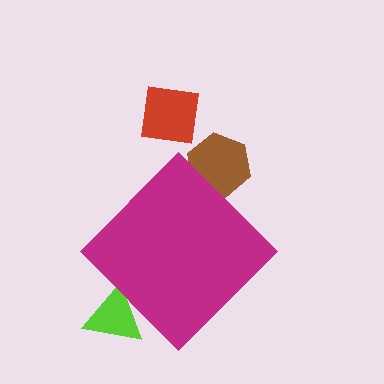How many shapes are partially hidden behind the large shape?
2 shapes are partially hidden.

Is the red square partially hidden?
No, the red square is fully visible.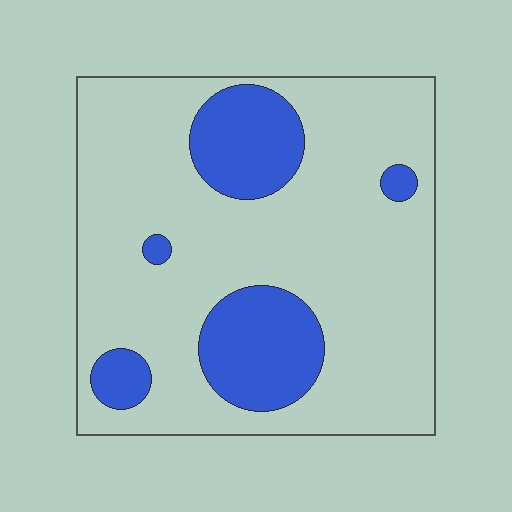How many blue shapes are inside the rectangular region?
5.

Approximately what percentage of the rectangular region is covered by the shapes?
Approximately 20%.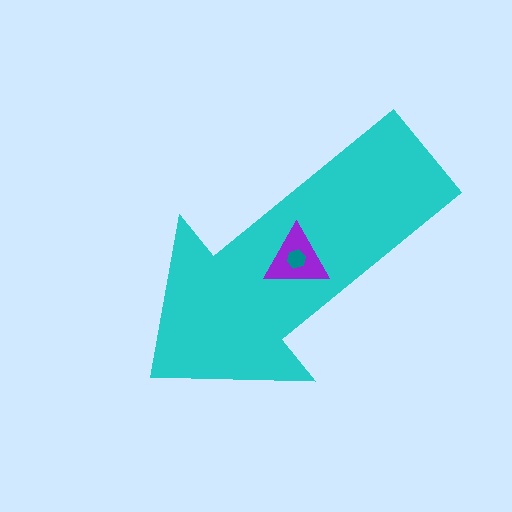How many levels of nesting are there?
3.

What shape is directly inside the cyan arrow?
The purple triangle.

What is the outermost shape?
The cyan arrow.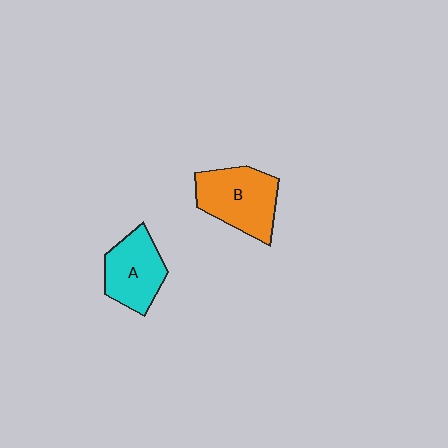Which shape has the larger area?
Shape B (orange).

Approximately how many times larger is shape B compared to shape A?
Approximately 1.2 times.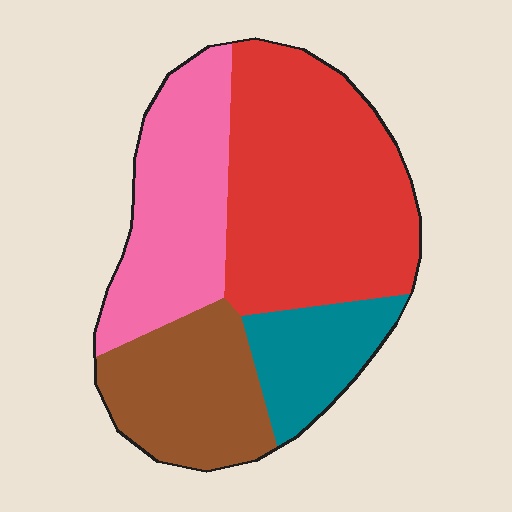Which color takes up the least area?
Teal, at roughly 15%.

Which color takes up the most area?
Red, at roughly 40%.